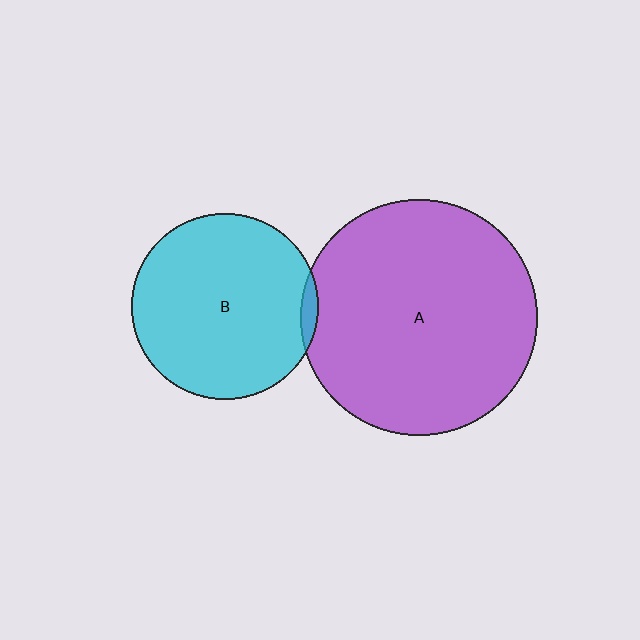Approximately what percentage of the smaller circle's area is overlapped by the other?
Approximately 5%.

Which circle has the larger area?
Circle A (purple).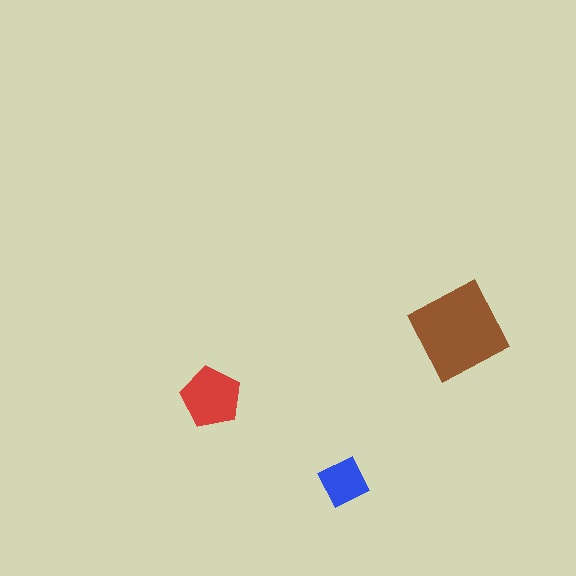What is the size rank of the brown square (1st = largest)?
1st.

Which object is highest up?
The brown square is topmost.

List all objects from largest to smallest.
The brown square, the red pentagon, the blue diamond.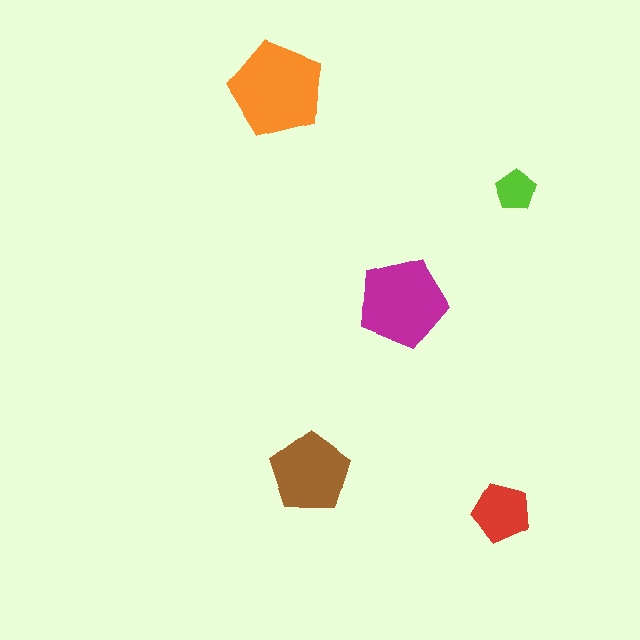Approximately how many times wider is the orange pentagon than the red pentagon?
About 1.5 times wider.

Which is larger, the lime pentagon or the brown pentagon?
The brown one.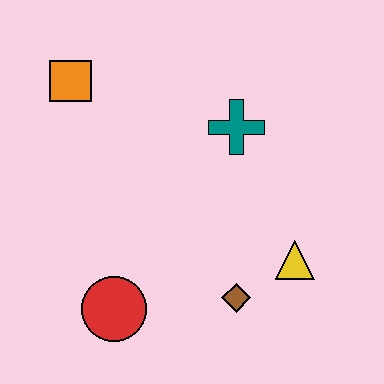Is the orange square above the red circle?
Yes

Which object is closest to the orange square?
The teal cross is closest to the orange square.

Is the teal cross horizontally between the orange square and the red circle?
No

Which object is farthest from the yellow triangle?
The orange square is farthest from the yellow triangle.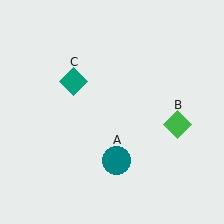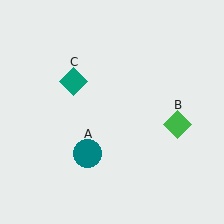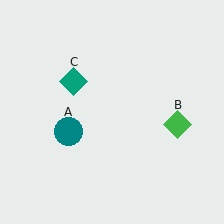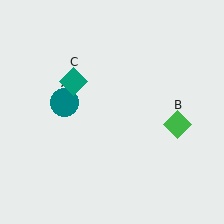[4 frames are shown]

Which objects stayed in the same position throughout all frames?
Green diamond (object B) and teal diamond (object C) remained stationary.